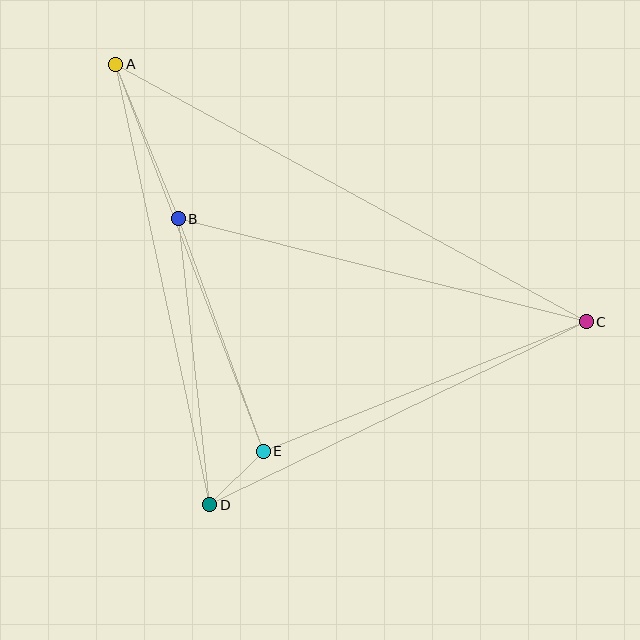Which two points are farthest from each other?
Points A and C are farthest from each other.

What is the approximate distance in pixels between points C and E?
The distance between C and E is approximately 348 pixels.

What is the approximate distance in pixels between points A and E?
The distance between A and E is approximately 414 pixels.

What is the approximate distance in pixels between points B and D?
The distance between B and D is approximately 288 pixels.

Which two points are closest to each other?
Points D and E are closest to each other.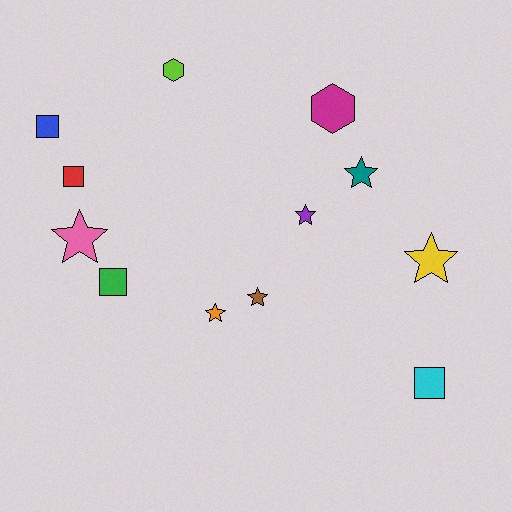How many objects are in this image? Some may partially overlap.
There are 12 objects.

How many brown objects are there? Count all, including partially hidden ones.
There is 1 brown object.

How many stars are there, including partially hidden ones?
There are 6 stars.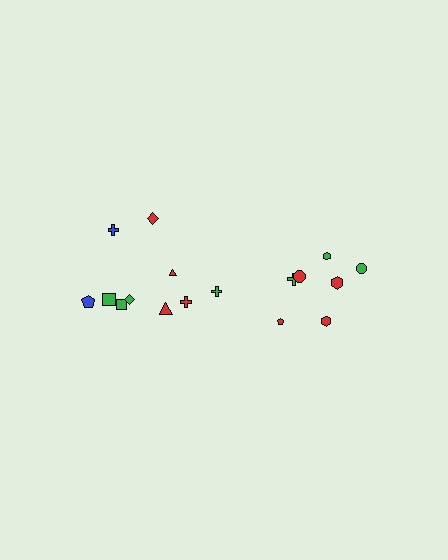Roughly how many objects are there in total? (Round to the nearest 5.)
Roughly 15 objects in total.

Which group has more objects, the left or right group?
The left group.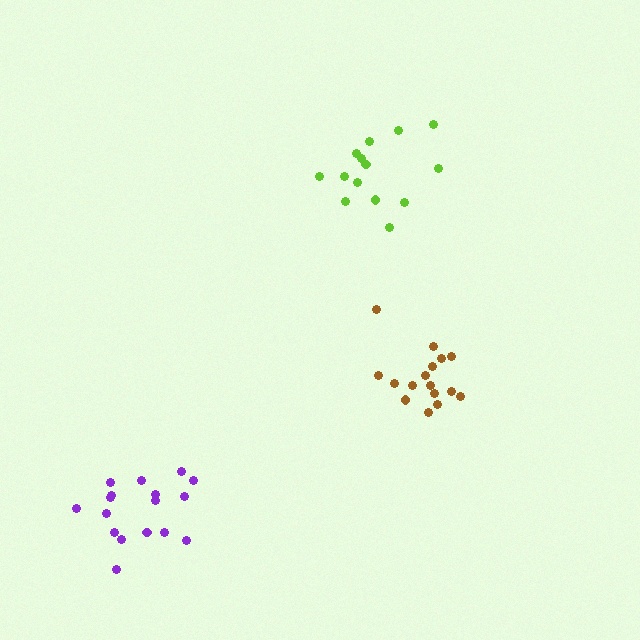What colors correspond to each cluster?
The clusters are colored: brown, lime, purple.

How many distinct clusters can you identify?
There are 3 distinct clusters.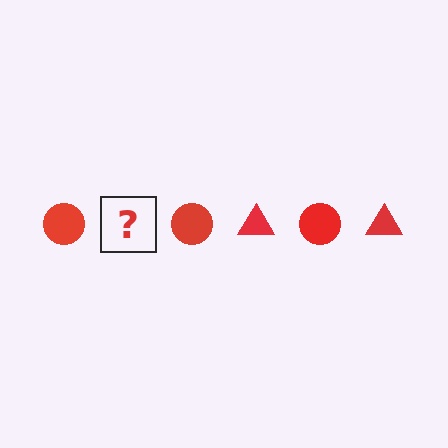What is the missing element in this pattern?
The missing element is a red triangle.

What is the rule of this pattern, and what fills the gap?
The rule is that the pattern cycles through circle, triangle shapes in red. The gap should be filled with a red triangle.